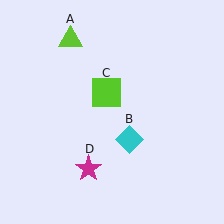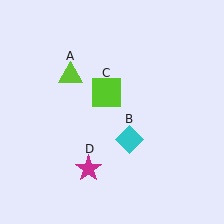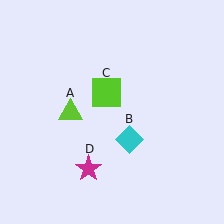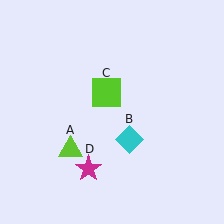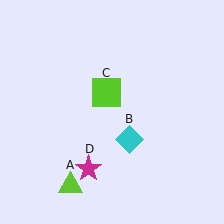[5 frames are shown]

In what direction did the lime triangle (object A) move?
The lime triangle (object A) moved down.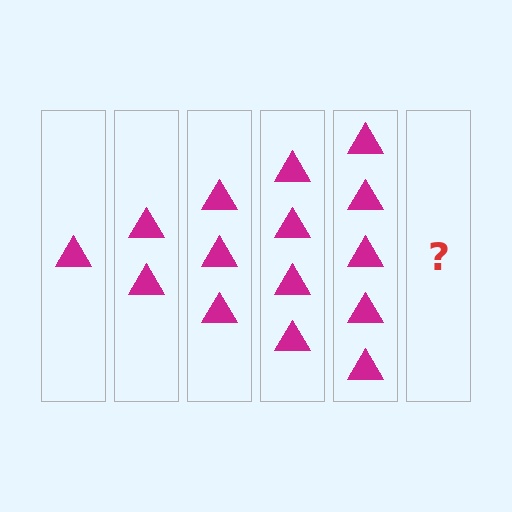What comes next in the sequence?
The next element should be 6 triangles.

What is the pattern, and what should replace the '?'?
The pattern is that each step adds one more triangle. The '?' should be 6 triangles.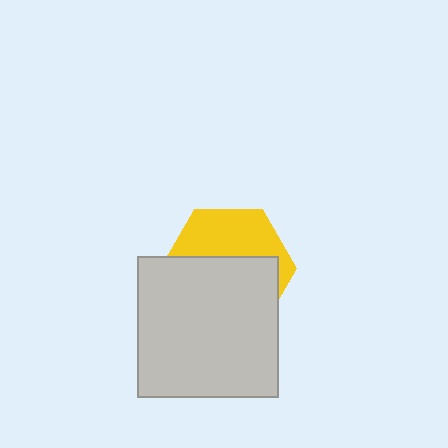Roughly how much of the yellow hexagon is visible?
A small part of it is visible (roughly 40%).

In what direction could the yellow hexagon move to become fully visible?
The yellow hexagon could move up. That would shift it out from behind the light gray square entirely.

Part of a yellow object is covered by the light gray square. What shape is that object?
It is a hexagon.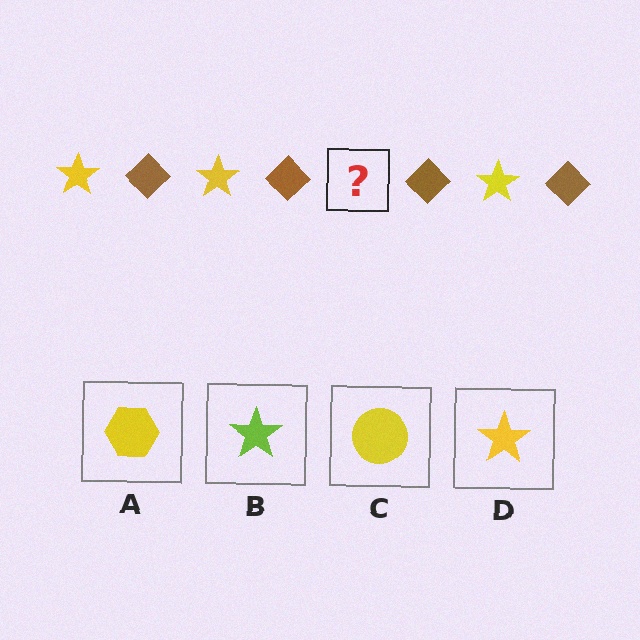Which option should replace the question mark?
Option D.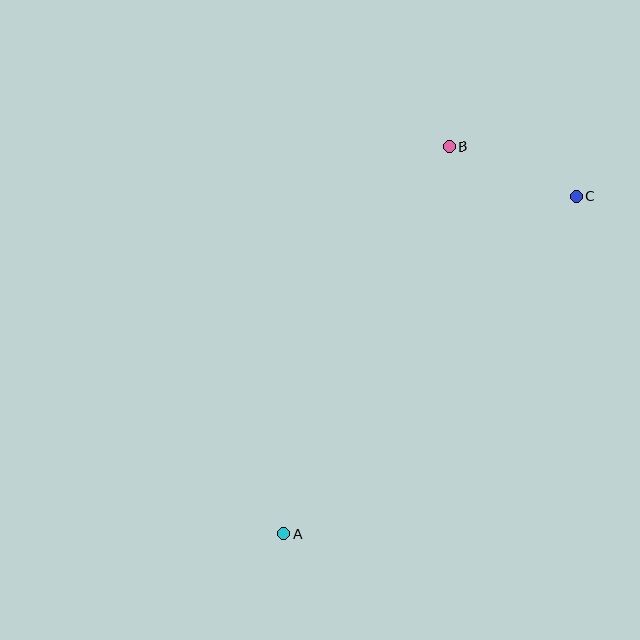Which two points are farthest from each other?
Points A and C are farthest from each other.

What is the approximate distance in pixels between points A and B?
The distance between A and B is approximately 421 pixels.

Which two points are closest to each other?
Points B and C are closest to each other.